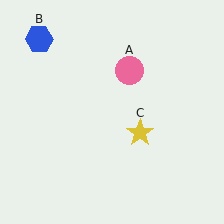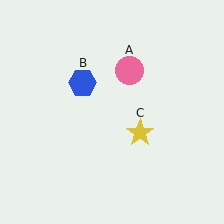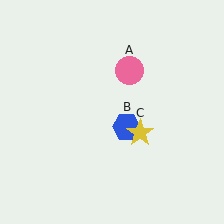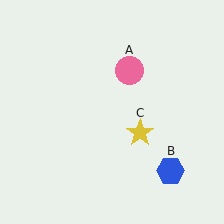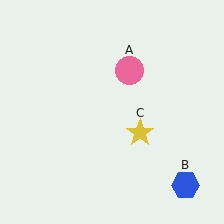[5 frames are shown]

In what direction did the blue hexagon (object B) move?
The blue hexagon (object B) moved down and to the right.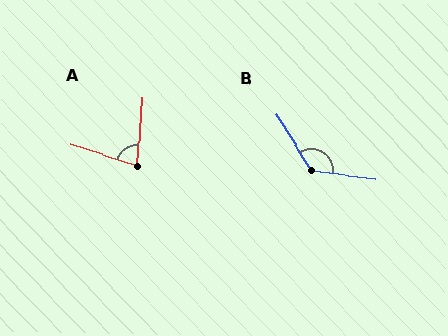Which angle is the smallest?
A, at approximately 77 degrees.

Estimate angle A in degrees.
Approximately 77 degrees.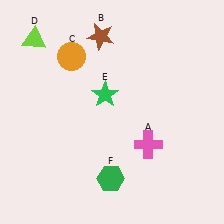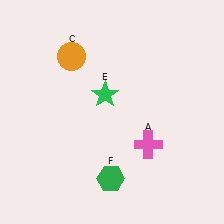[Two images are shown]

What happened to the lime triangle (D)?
The lime triangle (D) was removed in Image 2. It was in the top-left area of Image 1.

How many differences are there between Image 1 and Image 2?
There are 2 differences between the two images.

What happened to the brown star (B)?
The brown star (B) was removed in Image 2. It was in the top-left area of Image 1.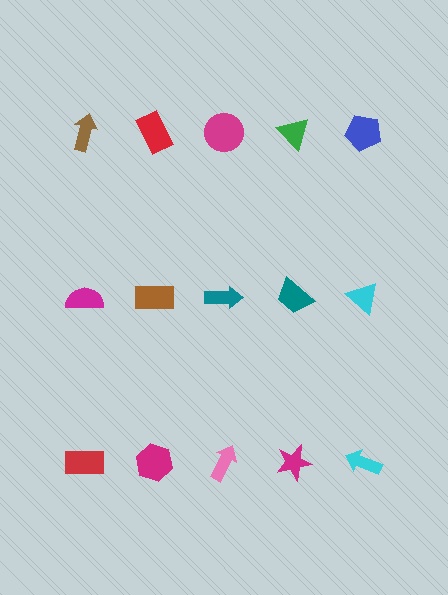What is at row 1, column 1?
A brown arrow.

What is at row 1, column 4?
A green triangle.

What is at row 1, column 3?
A magenta circle.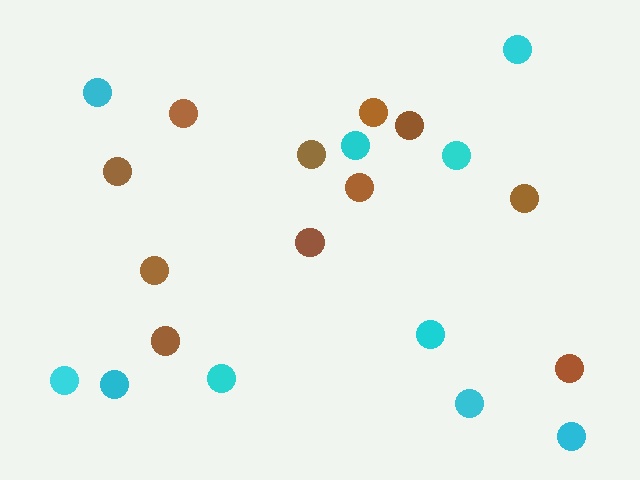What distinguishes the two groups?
There are 2 groups: one group of cyan circles (10) and one group of brown circles (11).